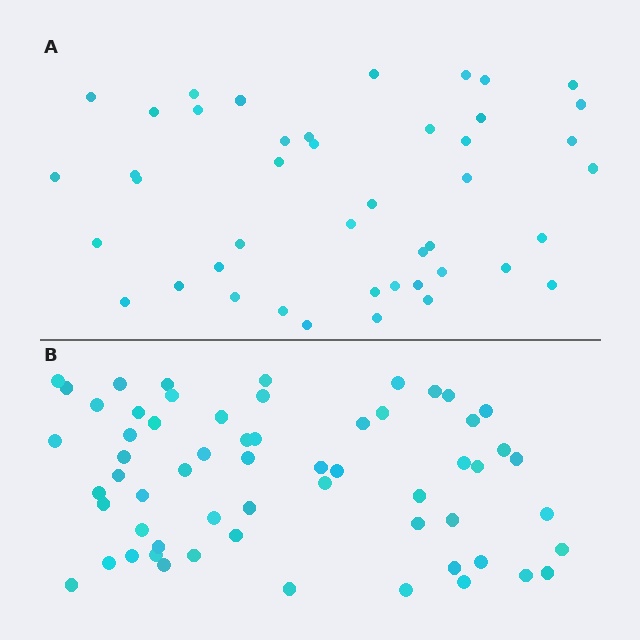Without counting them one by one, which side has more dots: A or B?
Region B (the bottom region) has more dots.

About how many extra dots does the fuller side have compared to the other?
Region B has approximately 15 more dots than region A.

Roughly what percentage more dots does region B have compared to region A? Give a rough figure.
About 35% more.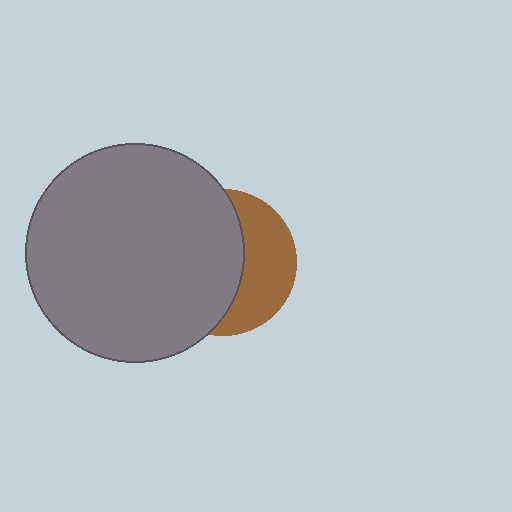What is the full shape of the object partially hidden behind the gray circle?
The partially hidden object is a brown circle.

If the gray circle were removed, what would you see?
You would see the complete brown circle.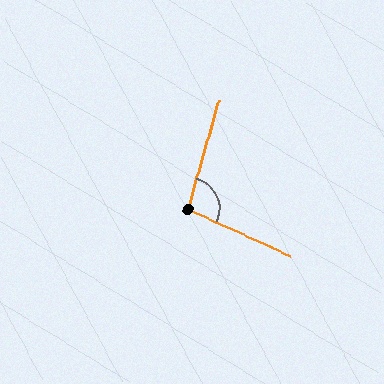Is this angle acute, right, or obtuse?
It is obtuse.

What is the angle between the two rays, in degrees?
Approximately 99 degrees.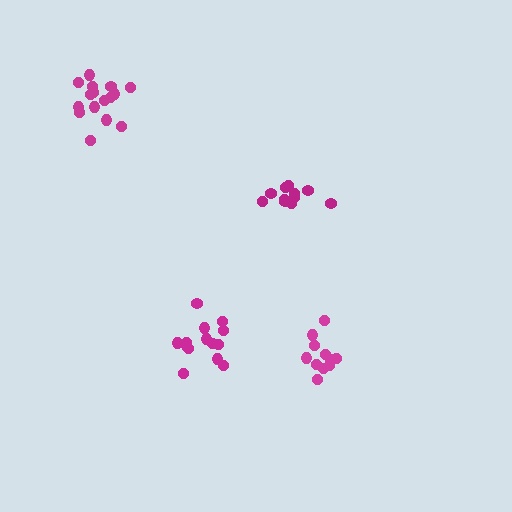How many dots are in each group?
Group 1: 11 dots, Group 2: 11 dots, Group 3: 14 dots, Group 4: 16 dots (52 total).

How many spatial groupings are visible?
There are 4 spatial groupings.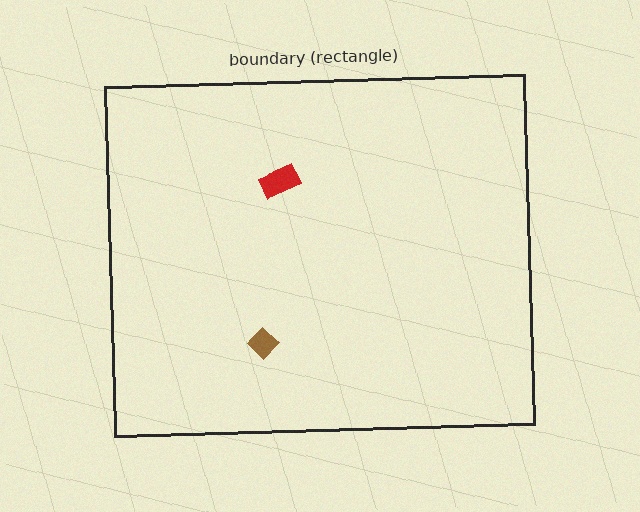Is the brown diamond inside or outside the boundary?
Inside.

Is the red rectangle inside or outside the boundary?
Inside.